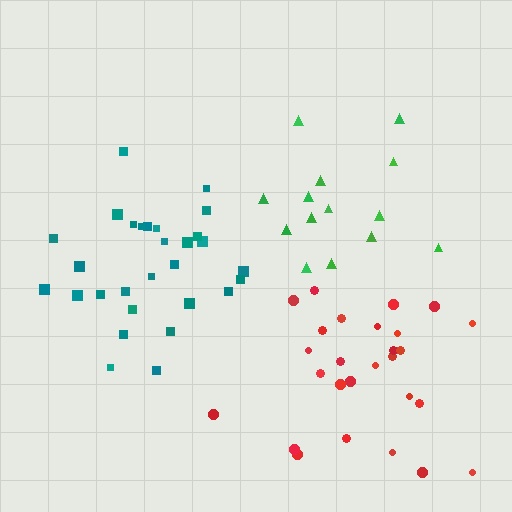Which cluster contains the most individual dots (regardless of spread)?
Teal (29).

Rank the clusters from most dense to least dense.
teal, red, green.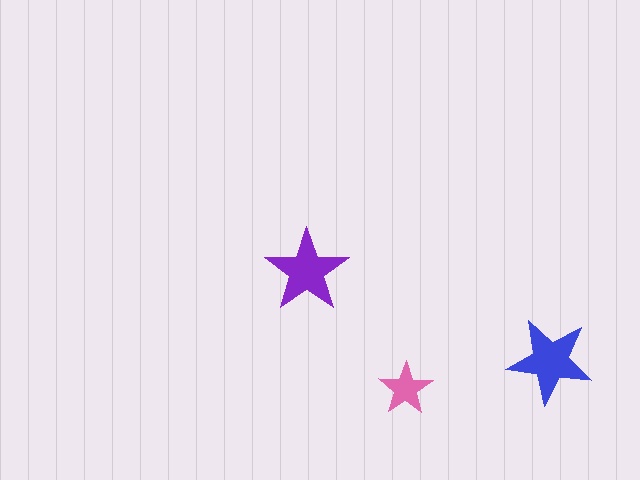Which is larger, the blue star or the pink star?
The blue one.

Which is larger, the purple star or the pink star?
The purple one.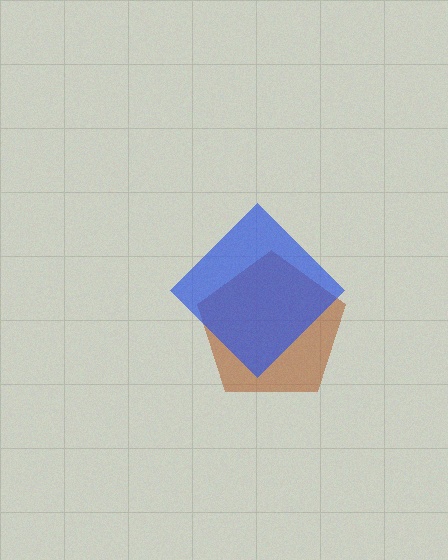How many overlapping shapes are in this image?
There are 2 overlapping shapes in the image.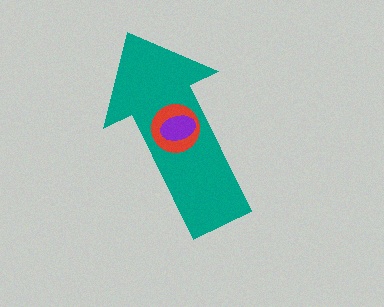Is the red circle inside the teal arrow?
Yes.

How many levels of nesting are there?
3.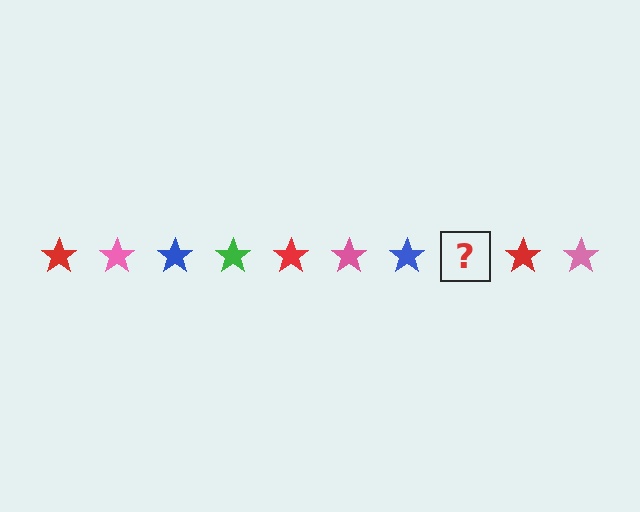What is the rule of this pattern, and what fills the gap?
The rule is that the pattern cycles through red, pink, blue, green stars. The gap should be filled with a green star.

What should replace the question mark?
The question mark should be replaced with a green star.